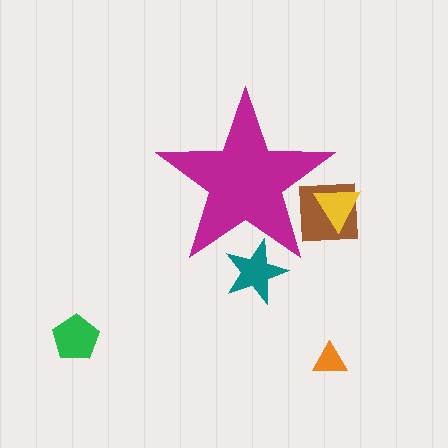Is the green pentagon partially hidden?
No, the green pentagon is fully visible.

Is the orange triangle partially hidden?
No, the orange triangle is fully visible.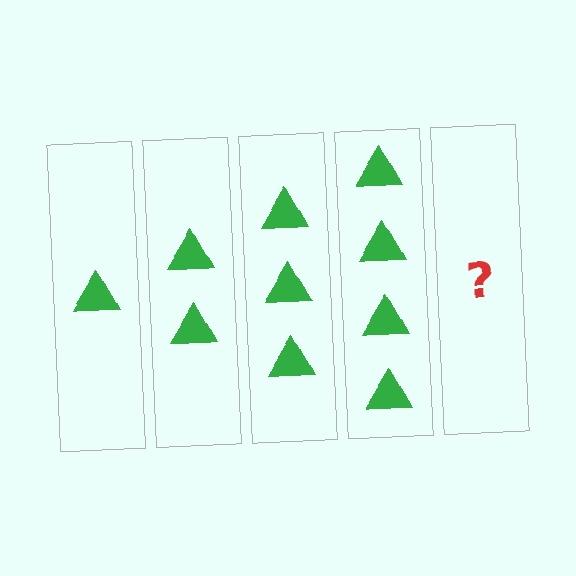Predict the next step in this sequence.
The next step is 5 triangles.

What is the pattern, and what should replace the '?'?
The pattern is that each step adds one more triangle. The '?' should be 5 triangles.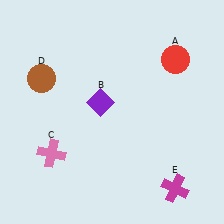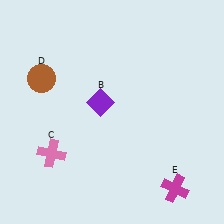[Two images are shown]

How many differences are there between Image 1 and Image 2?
There is 1 difference between the two images.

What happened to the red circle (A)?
The red circle (A) was removed in Image 2. It was in the top-right area of Image 1.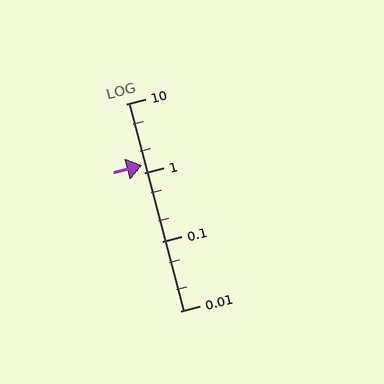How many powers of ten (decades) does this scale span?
The scale spans 3 decades, from 0.01 to 10.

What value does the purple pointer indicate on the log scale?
The pointer indicates approximately 1.3.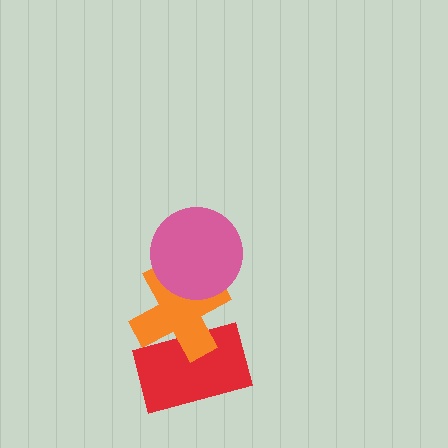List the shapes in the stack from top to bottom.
From top to bottom: the pink circle, the orange cross, the red rectangle.